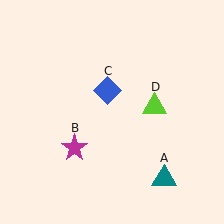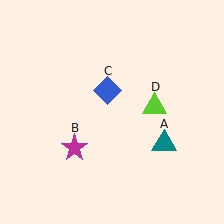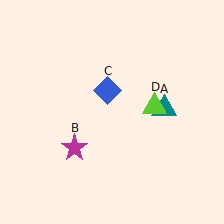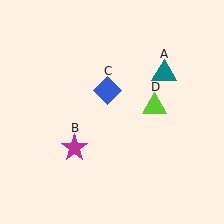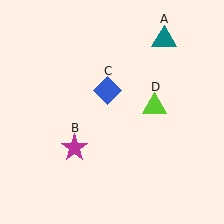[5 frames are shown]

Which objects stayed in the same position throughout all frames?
Magenta star (object B) and blue diamond (object C) and lime triangle (object D) remained stationary.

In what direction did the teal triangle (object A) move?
The teal triangle (object A) moved up.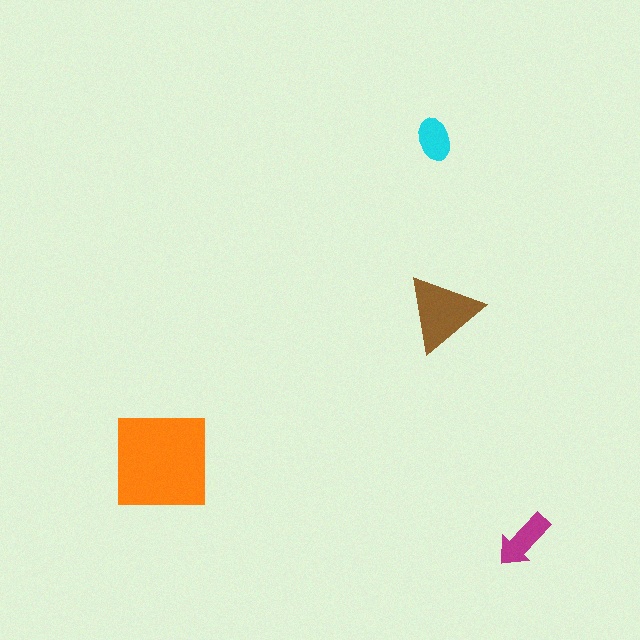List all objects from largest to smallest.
The orange square, the brown triangle, the magenta arrow, the cyan ellipse.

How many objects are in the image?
There are 4 objects in the image.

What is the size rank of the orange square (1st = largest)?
1st.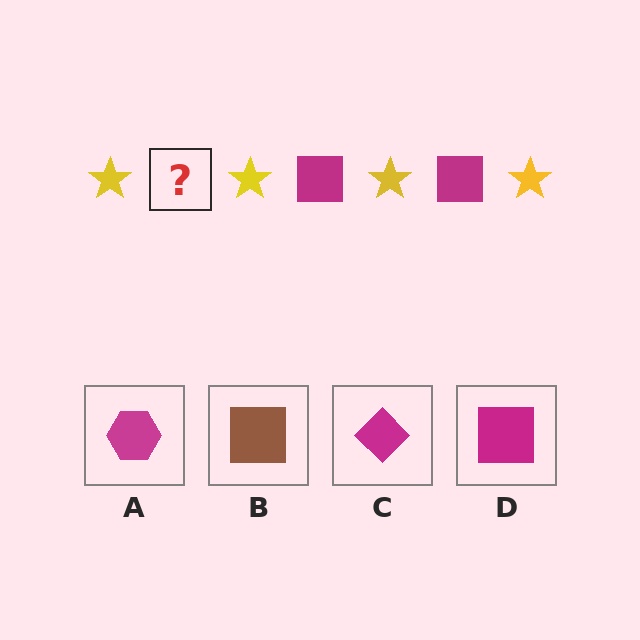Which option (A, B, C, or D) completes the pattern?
D.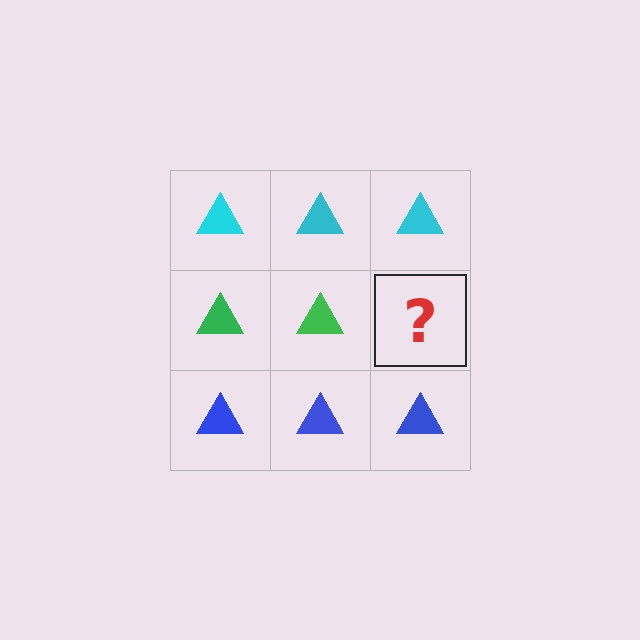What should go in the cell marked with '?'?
The missing cell should contain a green triangle.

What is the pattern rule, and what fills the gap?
The rule is that each row has a consistent color. The gap should be filled with a green triangle.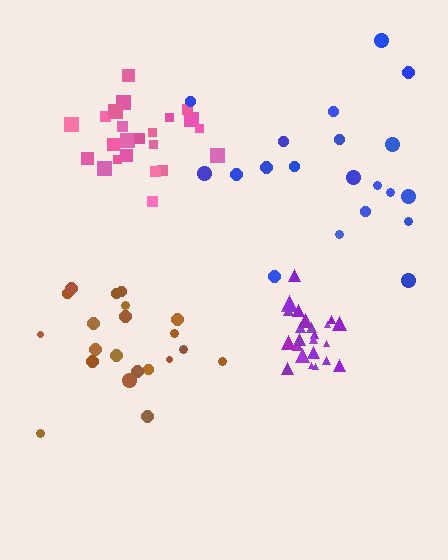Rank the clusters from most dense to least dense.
purple, pink, brown, blue.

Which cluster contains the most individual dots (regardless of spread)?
Purple (26).